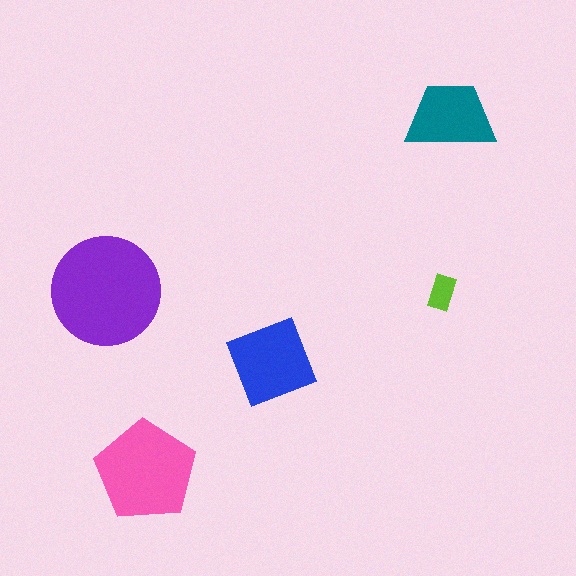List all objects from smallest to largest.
The lime rectangle, the teal trapezoid, the blue square, the pink pentagon, the purple circle.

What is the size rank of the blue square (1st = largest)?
3rd.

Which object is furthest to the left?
The purple circle is leftmost.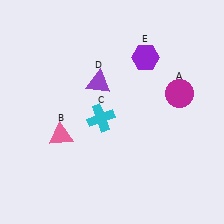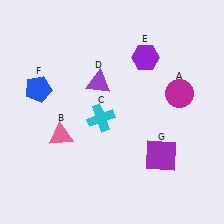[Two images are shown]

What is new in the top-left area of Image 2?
A blue pentagon (F) was added in the top-left area of Image 2.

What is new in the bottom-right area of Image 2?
A purple square (G) was added in the bottom-right area of Image 2.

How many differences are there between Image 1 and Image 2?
There are 2 differences between the two images.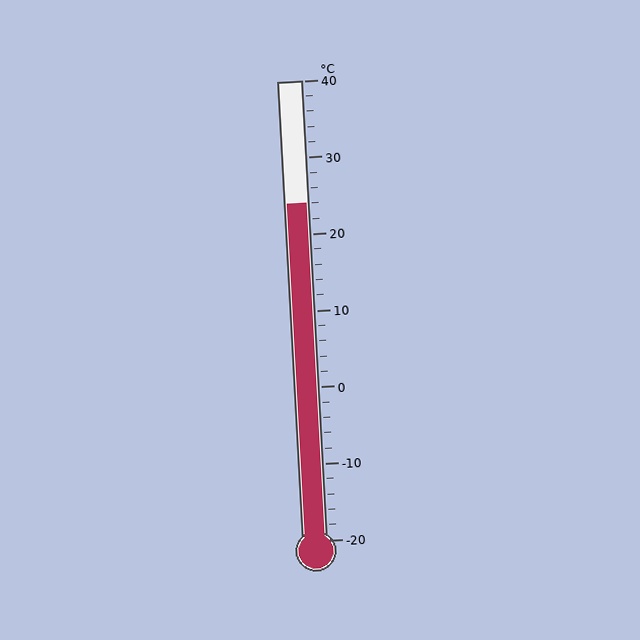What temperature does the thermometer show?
The thermometer shows approximately 24°C.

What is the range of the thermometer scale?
The thermometer scale ranges from -20°C to 40°C.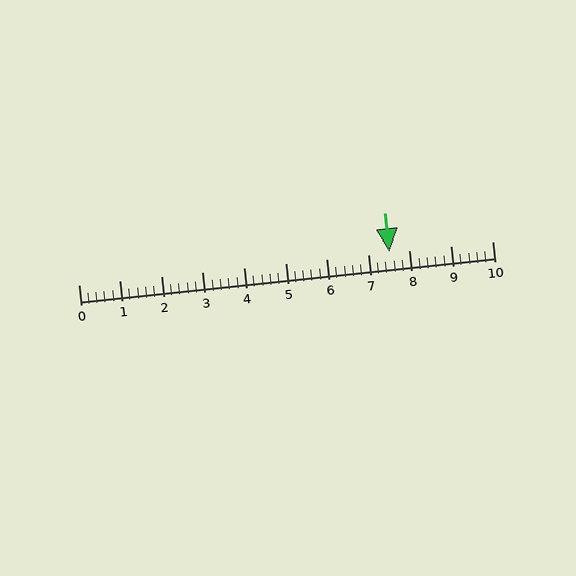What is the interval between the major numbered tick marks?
The major tick marks are spaced 1 units apart.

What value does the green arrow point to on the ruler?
The green arrow points to approximately 7.5.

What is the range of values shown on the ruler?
The ruler shows values from 0 to 10.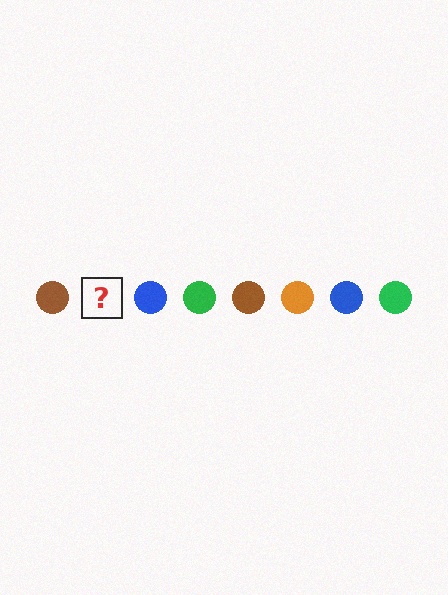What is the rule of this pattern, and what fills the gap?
The rule is that the pattern cycles through brown, orange, blue, green circles. The gap should be filled with an orange circle.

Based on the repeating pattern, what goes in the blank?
The blank should be an orange circle.